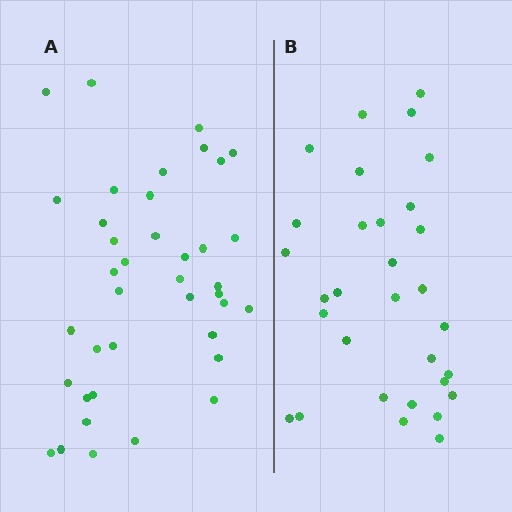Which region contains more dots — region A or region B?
Region A (the left region) has more dots.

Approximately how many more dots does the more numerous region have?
Region A has roughly 8 or so more dots than region B.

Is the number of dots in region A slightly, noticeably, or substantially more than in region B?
Region A has noticeably more, but not dramatically so. The ratio is roughly 1.3 to 1.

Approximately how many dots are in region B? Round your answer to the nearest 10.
About 30 dots. (The exact count is 31, which rounds to 30.)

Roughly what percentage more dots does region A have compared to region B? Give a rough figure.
About 25% more.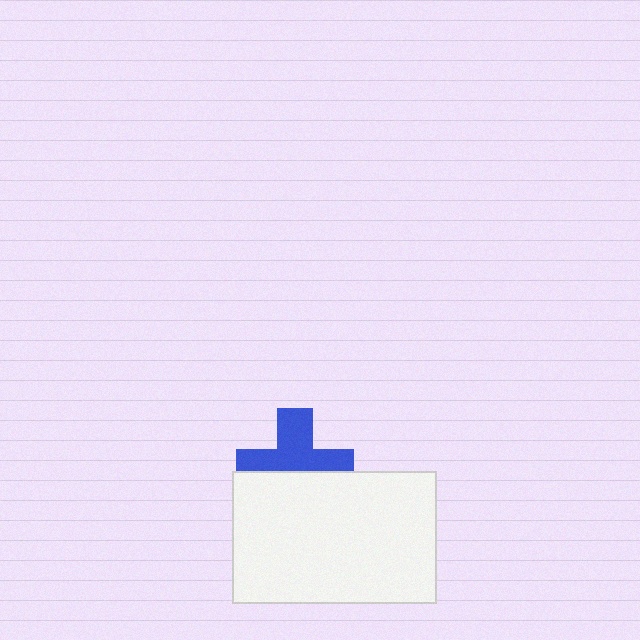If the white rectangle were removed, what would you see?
You would see the complete blue cross.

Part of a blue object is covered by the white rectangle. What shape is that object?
It is a cross.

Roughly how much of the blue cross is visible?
About half of it is visible (roughly 57%).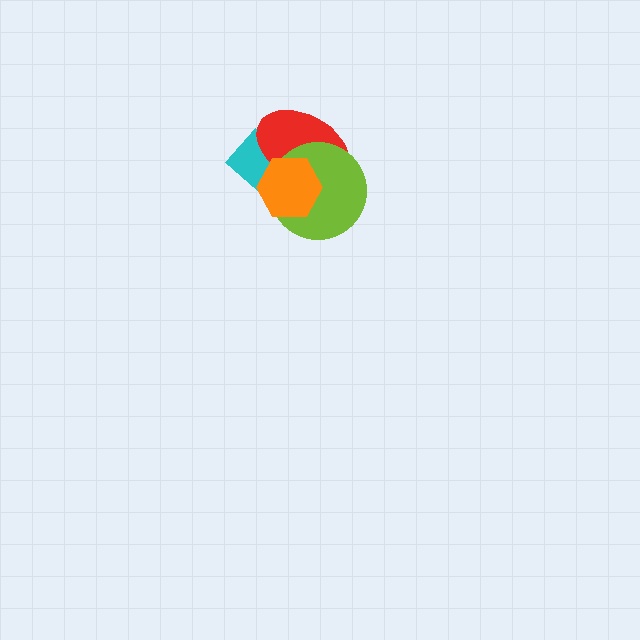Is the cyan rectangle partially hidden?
Yes, it is partially covered by another shape.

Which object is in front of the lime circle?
The orange hexagon is in front of the lime circle.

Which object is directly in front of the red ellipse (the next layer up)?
The lime circle is directly in front of the red ellipse.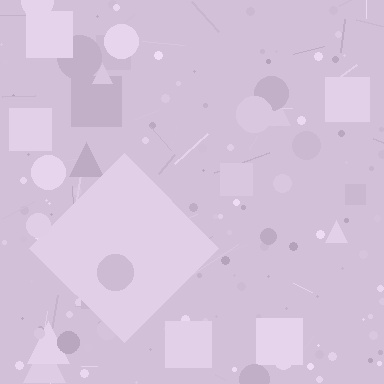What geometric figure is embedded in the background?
A diamond is embedded in the background.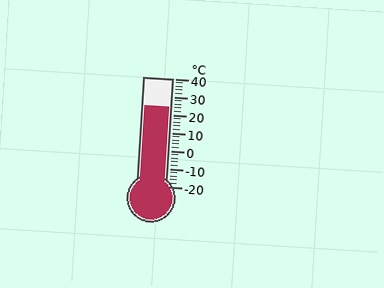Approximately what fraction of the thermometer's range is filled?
The thermometer is filled to approximately 75% of its range.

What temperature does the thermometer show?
The thermometer shows approximately 24°C.